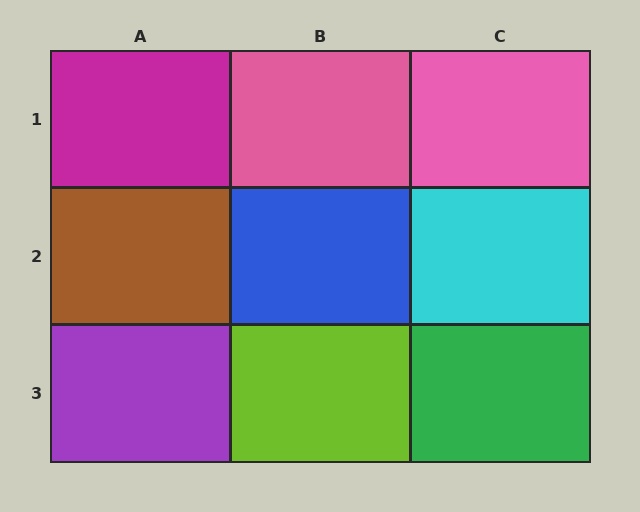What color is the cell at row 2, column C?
Cyan.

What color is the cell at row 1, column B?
Pink.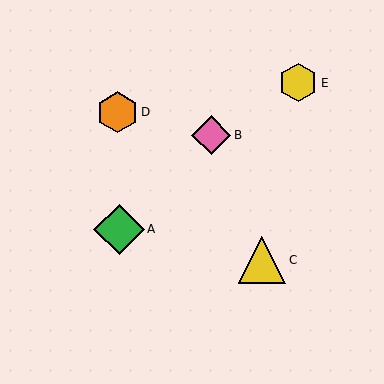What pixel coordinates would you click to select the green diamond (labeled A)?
Click at (119, 229) to select the green diamond A.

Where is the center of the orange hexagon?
The center of the orange hexagon is at (118, 112).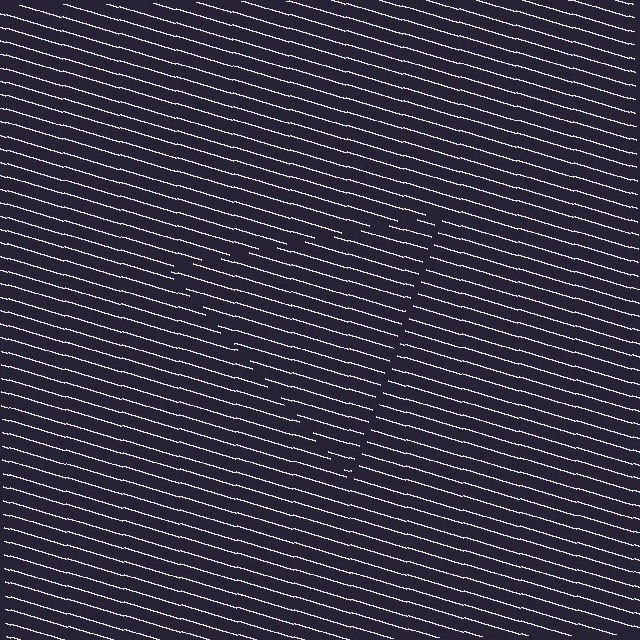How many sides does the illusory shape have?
3 sides — the line-ends trace a triangle.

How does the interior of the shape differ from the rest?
The interior of the shape contains the same grating, shifted by half a period — the contour is defined by the phase discontinuity where line-ends from the inner and outer gratings abut.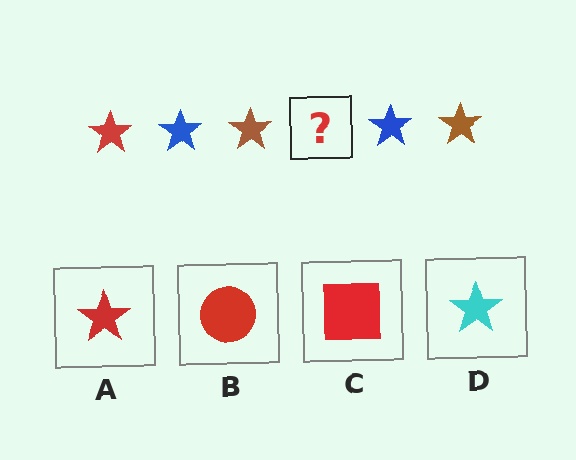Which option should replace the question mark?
Option A.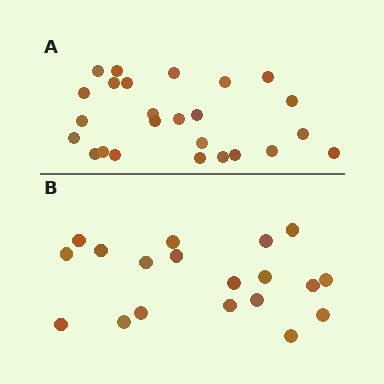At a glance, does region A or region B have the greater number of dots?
Region A (the top region) has more dots.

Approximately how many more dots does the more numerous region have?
Region A has about 6 more dots than region B.